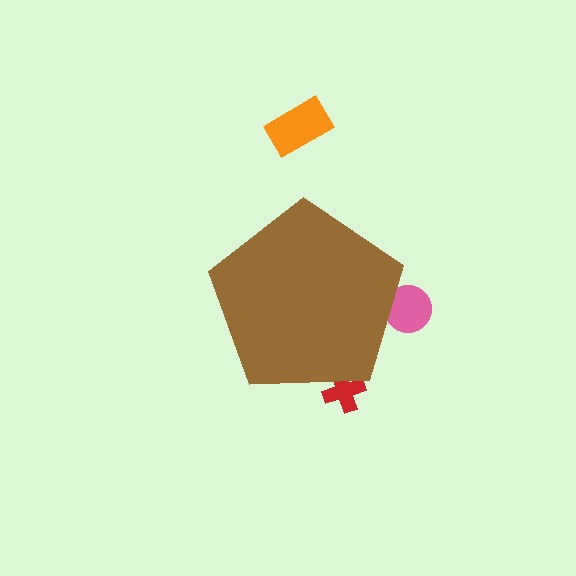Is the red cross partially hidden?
Yes, the red cross is partially hidden behind the brown pentagon.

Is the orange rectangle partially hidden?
No, the orange rectangle is fully visible.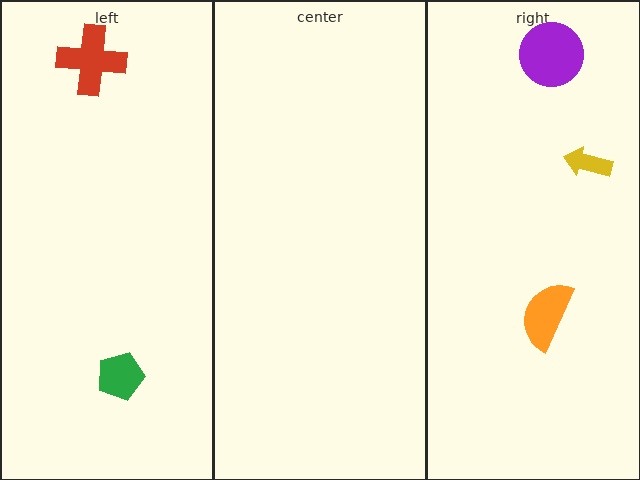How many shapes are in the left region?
2.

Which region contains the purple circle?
The right region.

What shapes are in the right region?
The yellow arrow, the purple circle, the orange semicircle.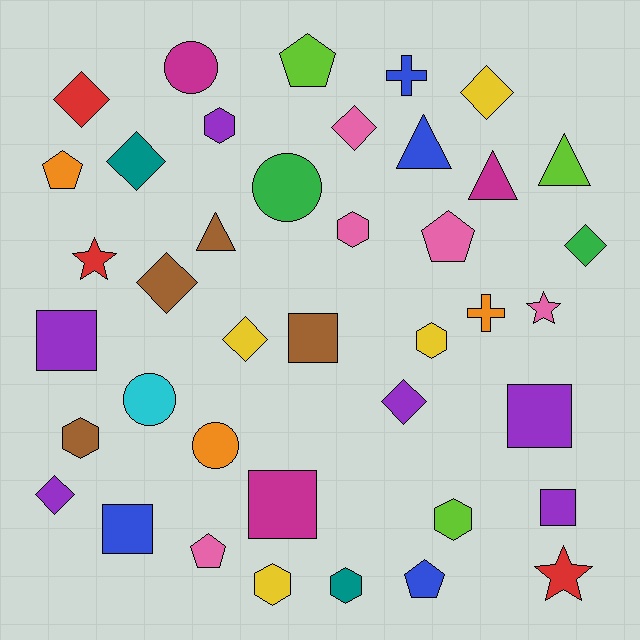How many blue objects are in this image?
There are 4 blue objects.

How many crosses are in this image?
There are 2 crosses.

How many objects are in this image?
There are 40 objects.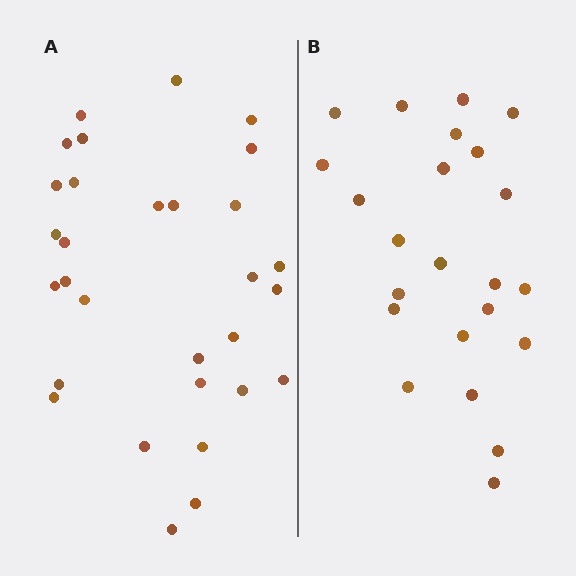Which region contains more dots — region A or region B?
Region A (the left region) has more dots.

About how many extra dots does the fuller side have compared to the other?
Region A has roughly 8 or so more dots than region B.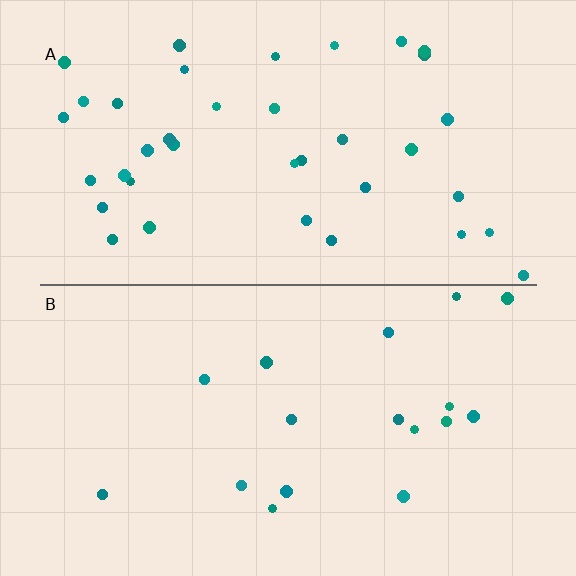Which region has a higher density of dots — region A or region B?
A (the top).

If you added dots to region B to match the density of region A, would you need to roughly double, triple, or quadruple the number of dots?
Approximately double.